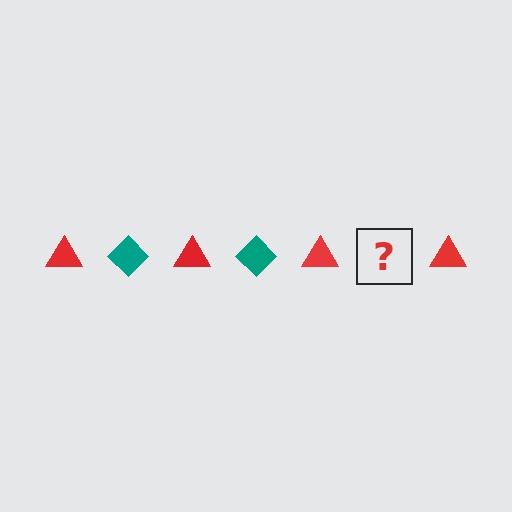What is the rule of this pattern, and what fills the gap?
The rule is that the pattern alternates between red triangle and teal diamond. The gap should be filled with a teal diamond.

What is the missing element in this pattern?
The missing element is a teal diamond.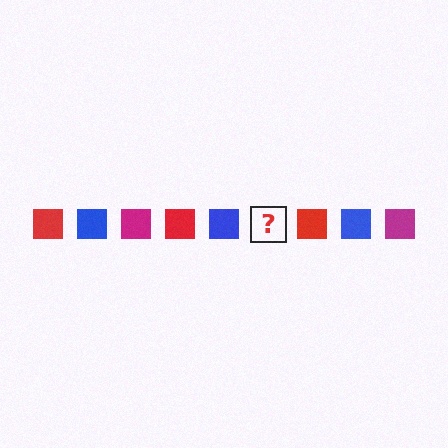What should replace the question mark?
The question mark should be replaced with a magenta square.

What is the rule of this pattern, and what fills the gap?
The rule is that the pattern cycles through red, blue, magenta squares. The gap should be filled with a magenta square.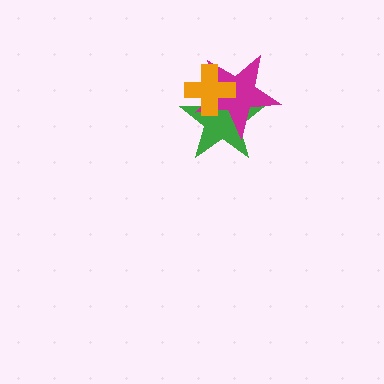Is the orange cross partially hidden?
No, no other shape covers it.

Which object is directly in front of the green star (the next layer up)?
The magenta star is directly in front of the green star.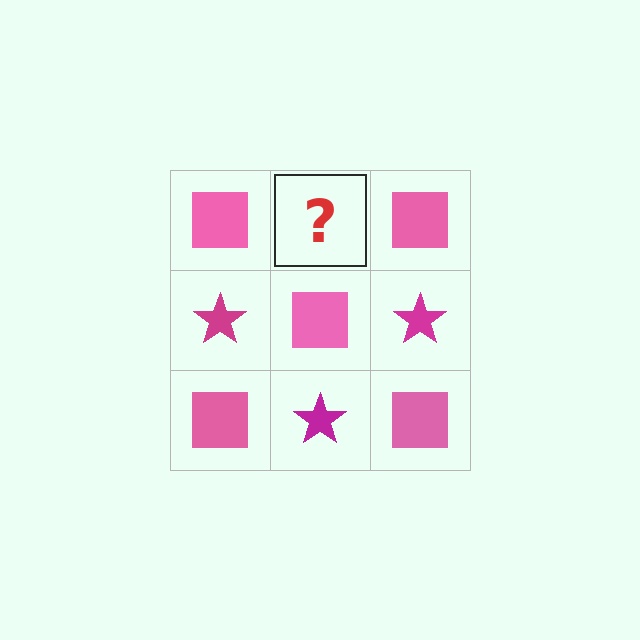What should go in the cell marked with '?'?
The missing cell should contain a magenta star.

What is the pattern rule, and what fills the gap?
The rule is that it alternates pink square and magenta star in a checkerboard pattern. The gap should be filled with a magenta star.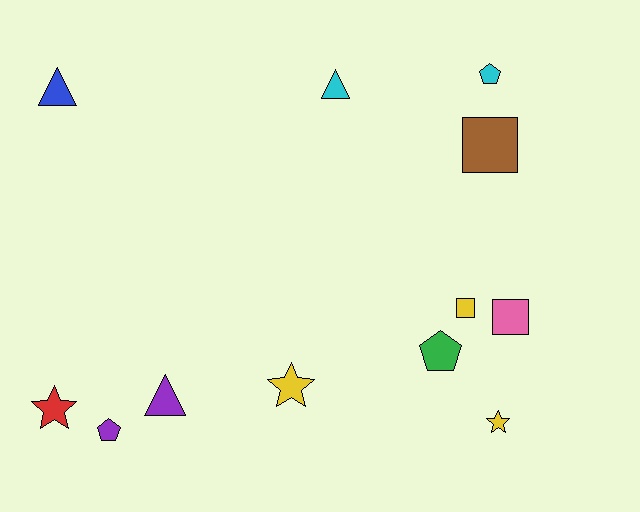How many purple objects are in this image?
There are 2 purple objects.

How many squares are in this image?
There are 3 squares.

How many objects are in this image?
There are 12 objects.